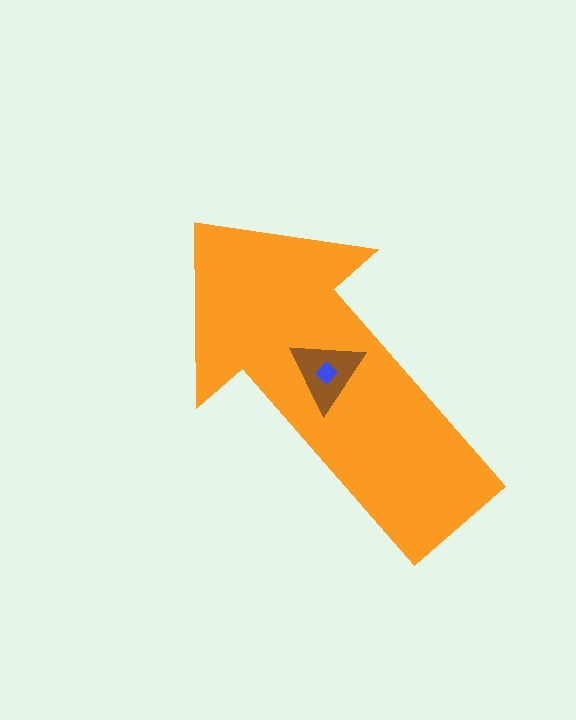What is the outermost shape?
The orange arrow.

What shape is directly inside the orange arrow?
The brown triangle.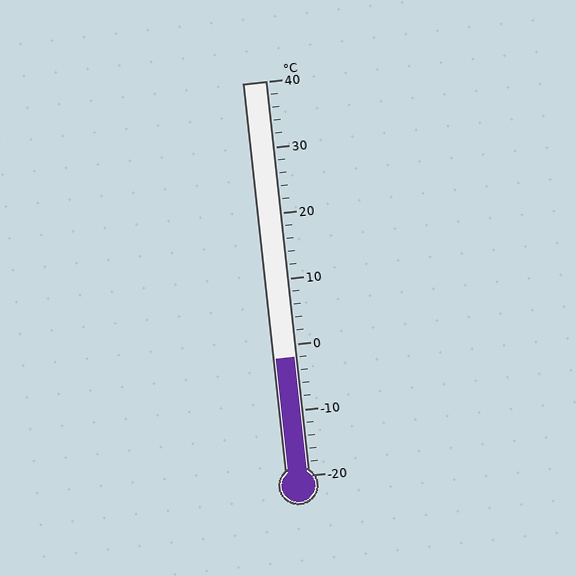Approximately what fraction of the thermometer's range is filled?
The thermometer is filled to approximately 30% of its range.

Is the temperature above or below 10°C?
The temperature is below 10°C.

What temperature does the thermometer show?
The thermometer shows approximately -2°C.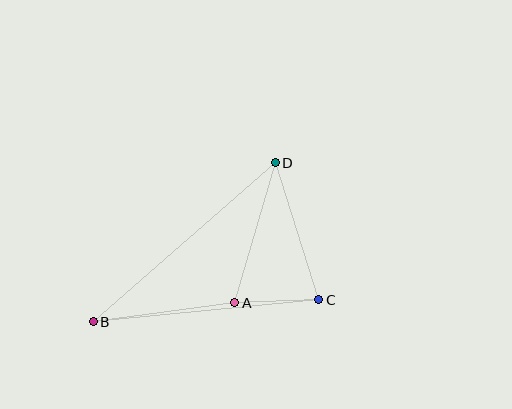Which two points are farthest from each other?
Points B and D are farthest from each other.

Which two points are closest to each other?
Points A and C are closest to each other.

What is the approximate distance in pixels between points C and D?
The distance between C and D is approximately 144 pixels.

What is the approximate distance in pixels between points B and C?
The distance between B and C is approximately 227 pixels.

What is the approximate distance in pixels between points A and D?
The distance between A and D is approximately 146 pixels.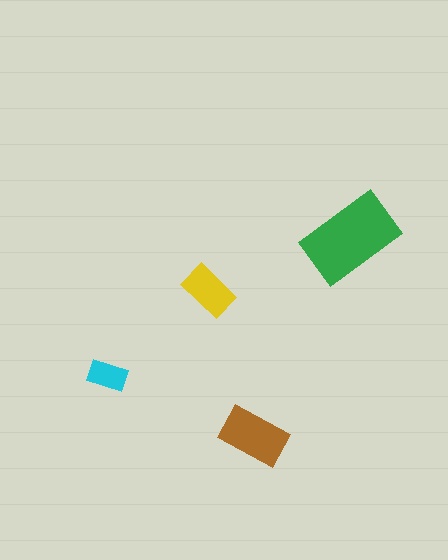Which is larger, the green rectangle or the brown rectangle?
The green one.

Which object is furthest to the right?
The green rectangle is rightmost.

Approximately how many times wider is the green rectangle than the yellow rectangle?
About 2 times wider.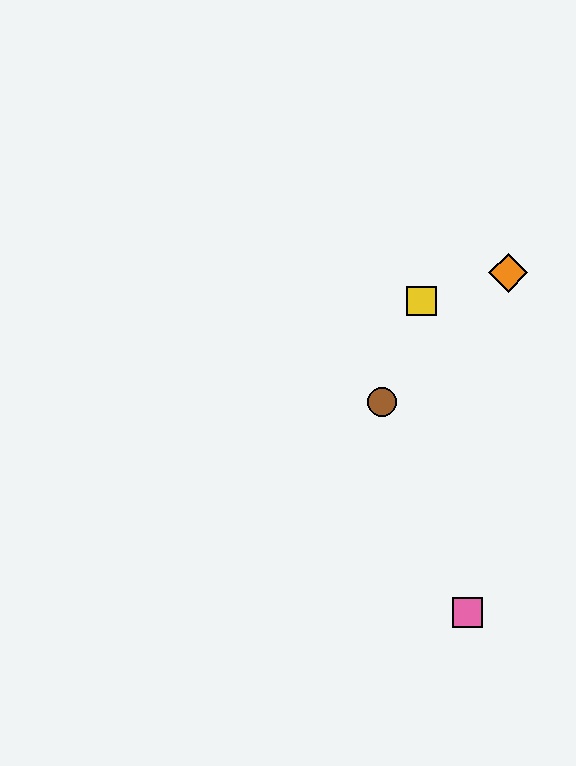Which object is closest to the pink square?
The brown circle is closest to the pink square.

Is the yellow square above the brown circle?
Yes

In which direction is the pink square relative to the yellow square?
The pink square is below the yellow square.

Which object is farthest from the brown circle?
The pink square is farthest from the brown circle.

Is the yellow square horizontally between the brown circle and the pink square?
Yes